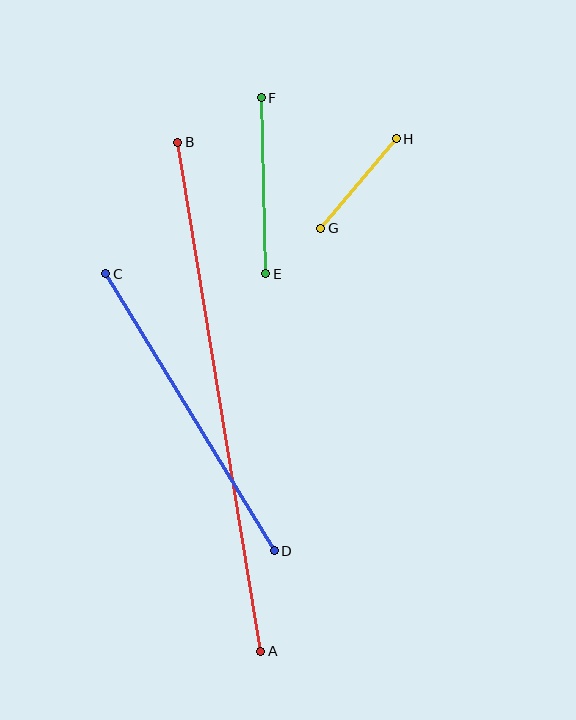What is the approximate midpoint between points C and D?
The midpoint is at approximately (190, 412) pixels.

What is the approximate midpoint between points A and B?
The midpoint is at approximately (219, 397) pixels.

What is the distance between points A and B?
The distance is approximately 516 pixels.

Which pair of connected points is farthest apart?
Points A and B are farthest apart.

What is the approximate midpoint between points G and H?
The midpoint is at approximately (359, 183) pixels.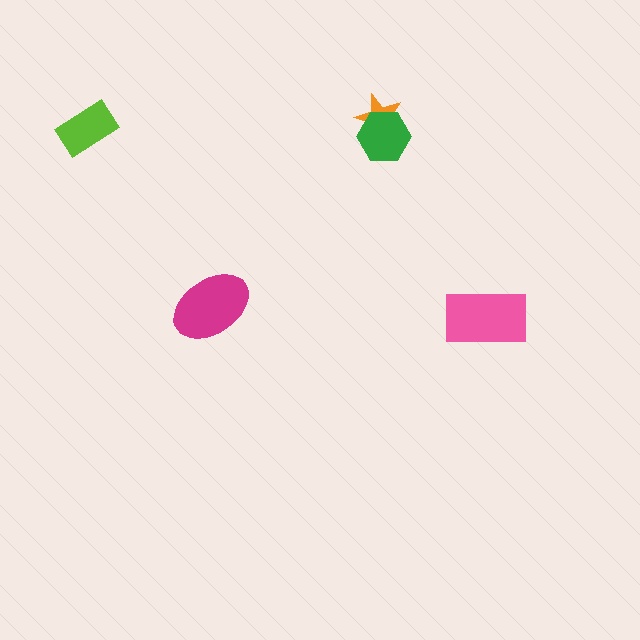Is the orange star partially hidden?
Yes, it is partially covered by another shape.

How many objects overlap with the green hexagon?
1 object overlaps with the green hexagon.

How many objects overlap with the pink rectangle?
0 objects overlap with the pink rectangle.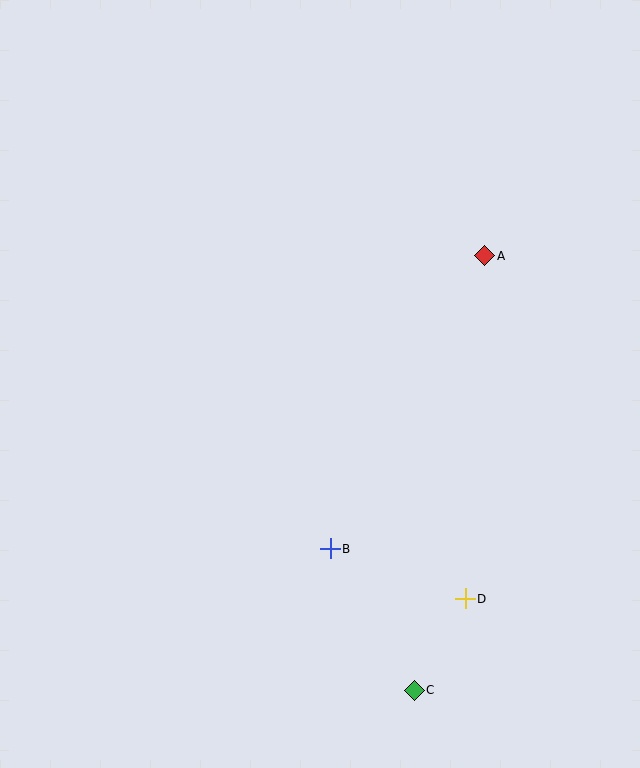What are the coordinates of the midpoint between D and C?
The midpoint between D and C is at (440, 644).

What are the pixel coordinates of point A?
Point A is at (485, 256).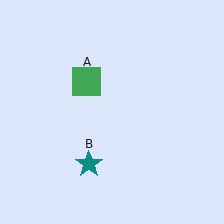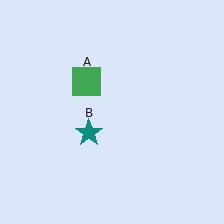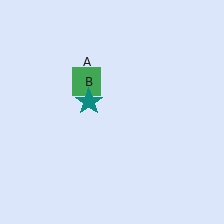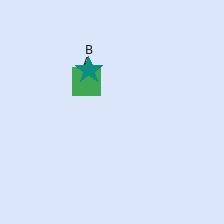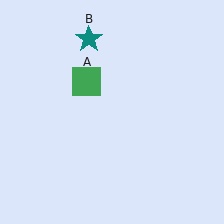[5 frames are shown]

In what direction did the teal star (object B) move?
The teal star (object B) moved up.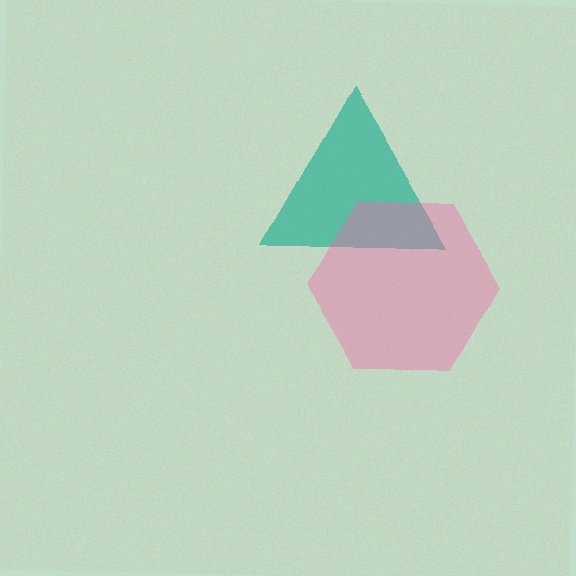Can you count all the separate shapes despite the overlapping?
Yes, there are 2 separate shapes.